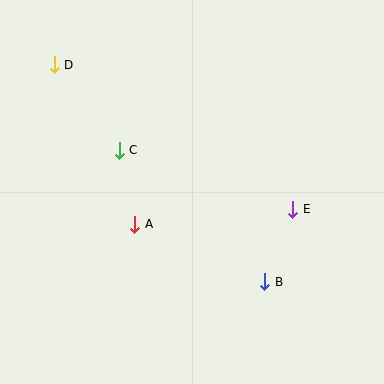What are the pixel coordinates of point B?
Point B is at (264, 282).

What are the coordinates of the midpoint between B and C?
The midpoint between B and C is at (192, 216).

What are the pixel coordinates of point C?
Point C is at (119, 150).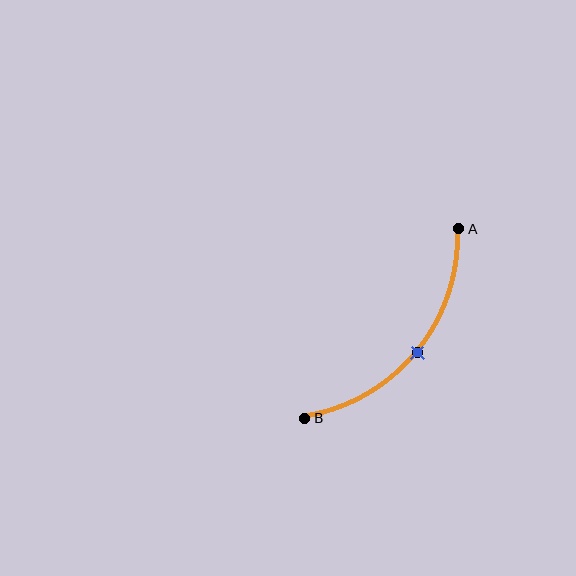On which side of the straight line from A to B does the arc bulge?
The arc bulges below and to the right of the straight line connecting A and B.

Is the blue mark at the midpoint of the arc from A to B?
Yes. The blue mark lies on the arc at equal arc-length from both A and B — it is the arc midpoint.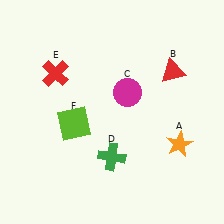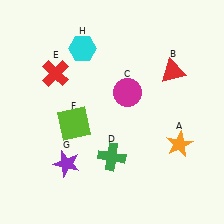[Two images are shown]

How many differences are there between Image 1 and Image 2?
There are 2 differences between the two images.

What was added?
A purple star (G), a cyan hexagon (H) were added in Image 2.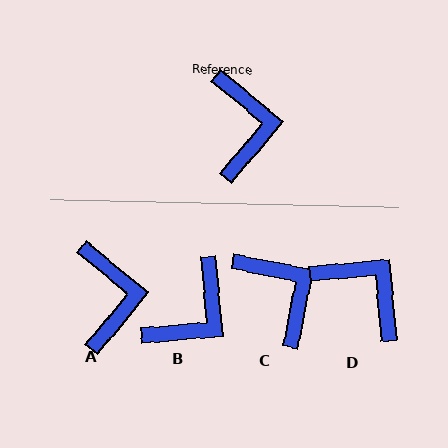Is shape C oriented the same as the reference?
No, it is off by about 28 degrees.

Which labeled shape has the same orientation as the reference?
A.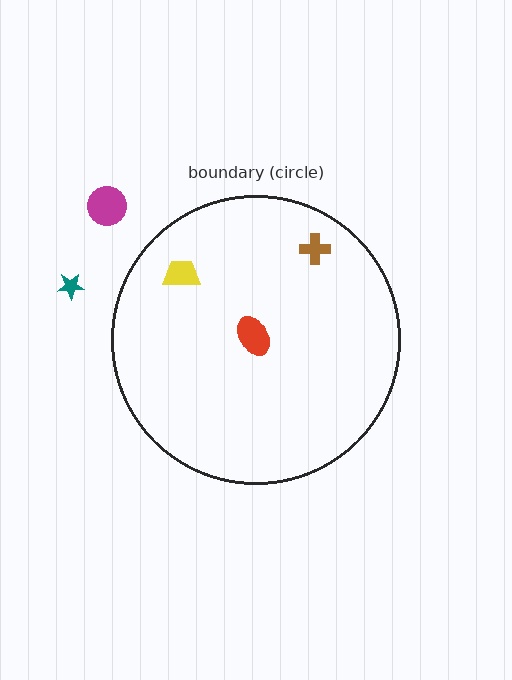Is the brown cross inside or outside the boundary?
Inside.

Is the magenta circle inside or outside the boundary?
Outside.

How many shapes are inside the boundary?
3 inside, 2 outside.